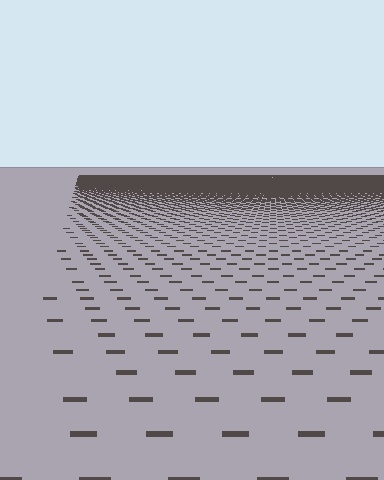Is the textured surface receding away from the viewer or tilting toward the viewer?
The surface is receding away from the viewer. Texture elements get smaller and denser toward the top.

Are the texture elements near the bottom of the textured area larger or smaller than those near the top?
Larger. Near the bottom, elements are closer to the viewer and appear at a bigger on-screen size.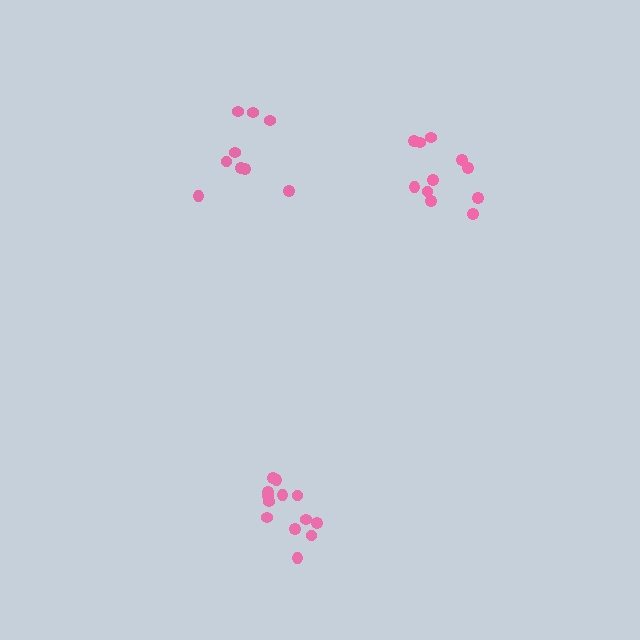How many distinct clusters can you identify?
There are 3 distinct clusters.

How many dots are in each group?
Group 1: 11 dots, Group 2: 13 dots, Group 3: 9 dots (33 total).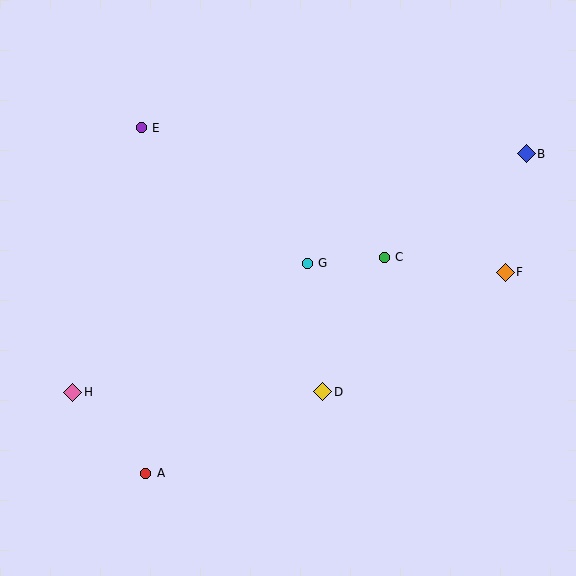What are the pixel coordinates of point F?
Point F is at (505, 272).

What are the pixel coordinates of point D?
Point D is at (323, 392).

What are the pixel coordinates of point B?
Point B is at (526, 154).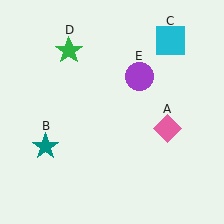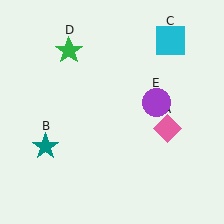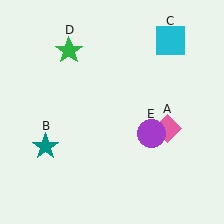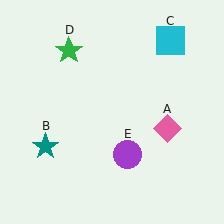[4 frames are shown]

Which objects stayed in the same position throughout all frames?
Pink diamond (object A) and teal star (object B) and cyan square (object C) and green star (object D) remained stationary.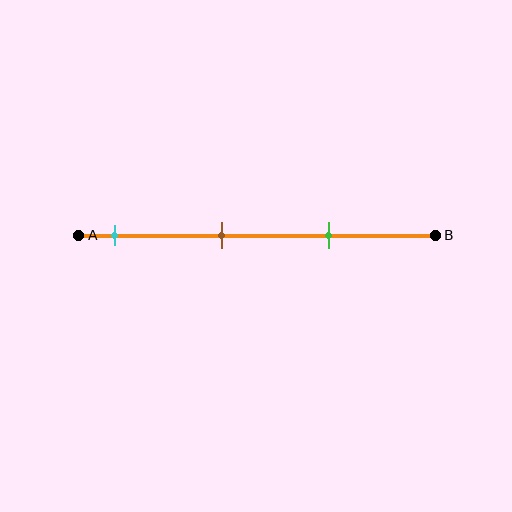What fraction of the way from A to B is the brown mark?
The brown mark is approximately 40% (0.4) of the way from A to B.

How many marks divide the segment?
There are 3 marks dividing the segment.